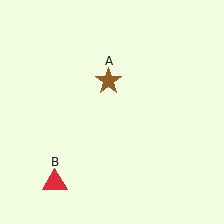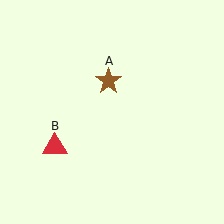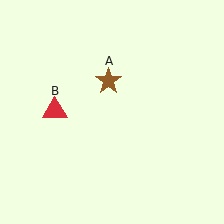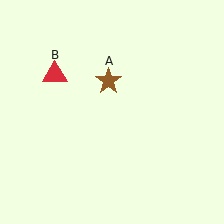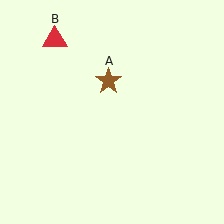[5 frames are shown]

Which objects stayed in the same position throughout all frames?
Brown star (object A) remained stationary.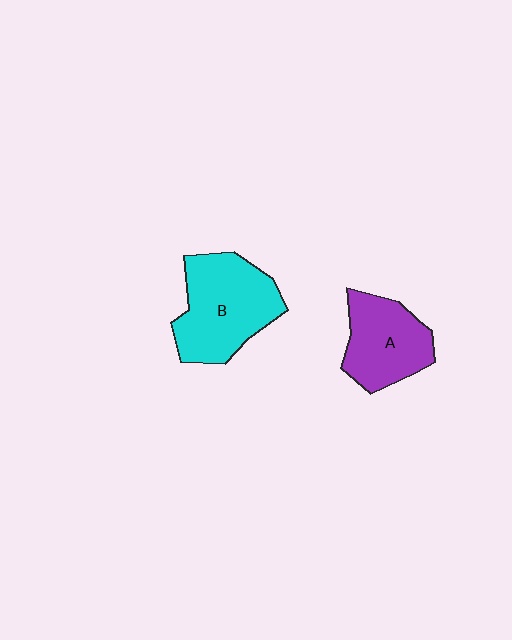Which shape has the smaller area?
Shape A (purple).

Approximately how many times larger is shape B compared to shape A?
Approximately 1.3 times.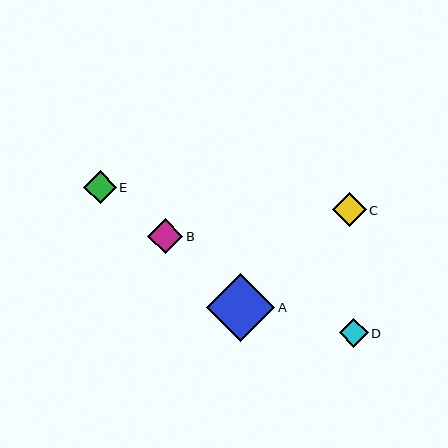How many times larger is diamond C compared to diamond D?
Diamond C is approximately 1.2 times the size of diamond D.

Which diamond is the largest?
Diamond A is the largest with a size of approximately 68 pixels.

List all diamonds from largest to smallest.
From largest to smallest: A, B, C, E, D.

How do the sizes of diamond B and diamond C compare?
Diamond B and diamond C are approximately the same size.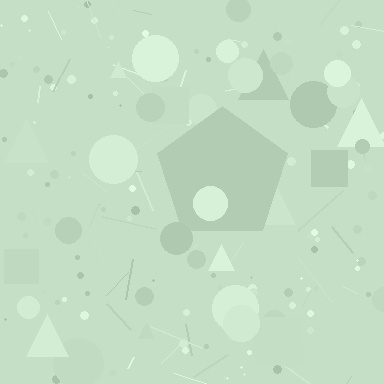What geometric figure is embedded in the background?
A pentagon is embedded in the background.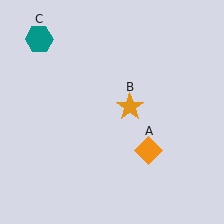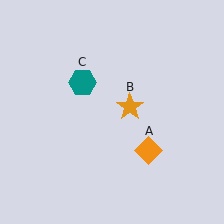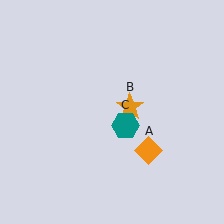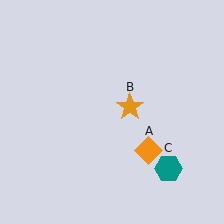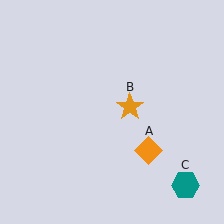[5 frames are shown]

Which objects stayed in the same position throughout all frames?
Orange diamond (object A) and orange star (object B) remained stationary.